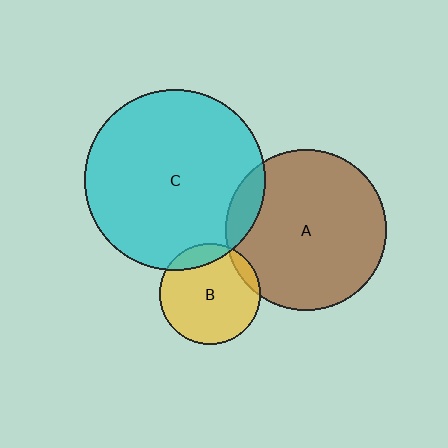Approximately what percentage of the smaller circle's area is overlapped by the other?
Approximately 10%.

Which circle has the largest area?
Circle C (cyan).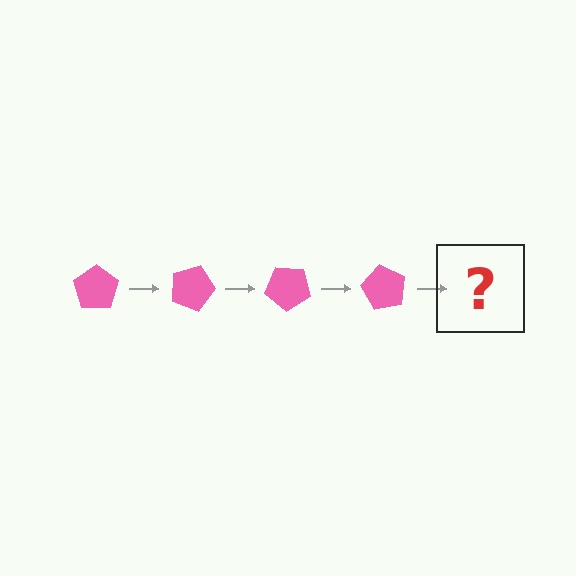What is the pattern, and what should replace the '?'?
The pattern is that the pentagon rotates 20 degrees each step. The '?' should be a pink pentagon rotated 80 degrees.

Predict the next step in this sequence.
The next step is a pink pentagon rotated 80 degrees.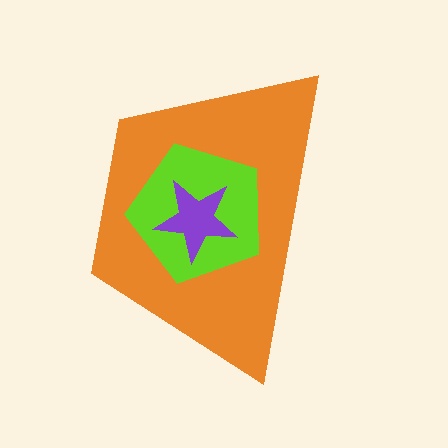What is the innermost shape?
The purple star.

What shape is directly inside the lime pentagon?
The purple star.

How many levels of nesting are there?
3.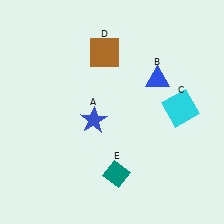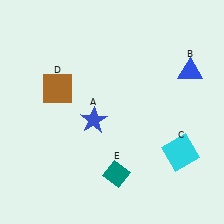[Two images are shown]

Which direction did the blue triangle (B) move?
The blue triangle (B) moved right.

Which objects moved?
The objects that moved are: the blue triangle (B), the cyan square (C), the brown square (D).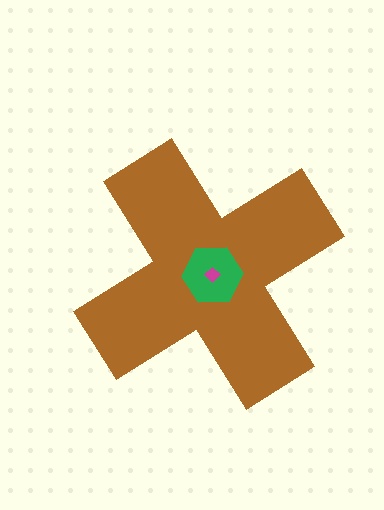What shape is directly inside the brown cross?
The green hexagon.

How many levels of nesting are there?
3.